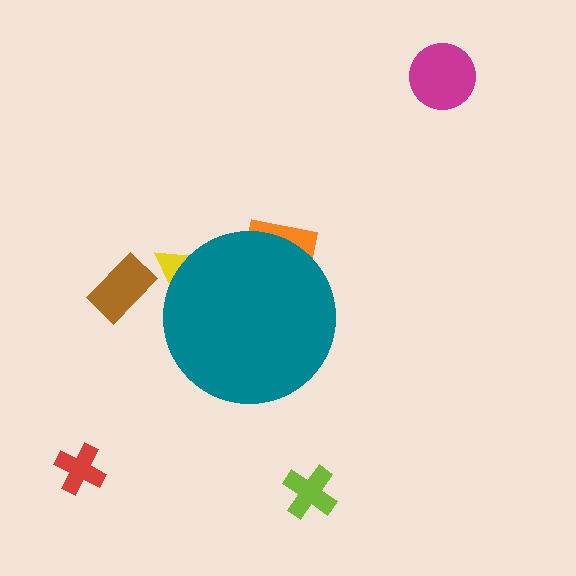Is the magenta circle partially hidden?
No, the magenta circle is fully visible.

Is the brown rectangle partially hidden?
No, the brown rectangle is fully visible.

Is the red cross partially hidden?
No, the red cross is fully visible.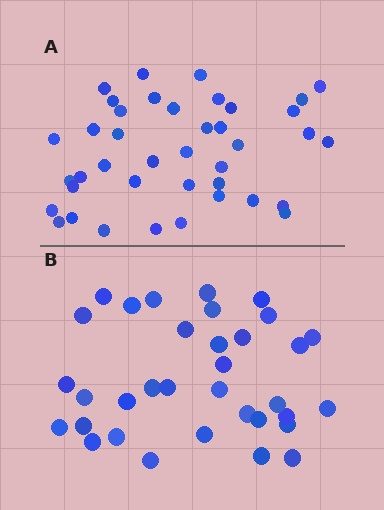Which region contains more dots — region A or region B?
Region A (the top region) has more dots.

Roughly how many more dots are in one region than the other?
Region A has about 6 more dots than region B.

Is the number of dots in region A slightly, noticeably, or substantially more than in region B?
Region A has only slightly more — the two regions are fairly close. The ratio is roughly 1.2 to 1.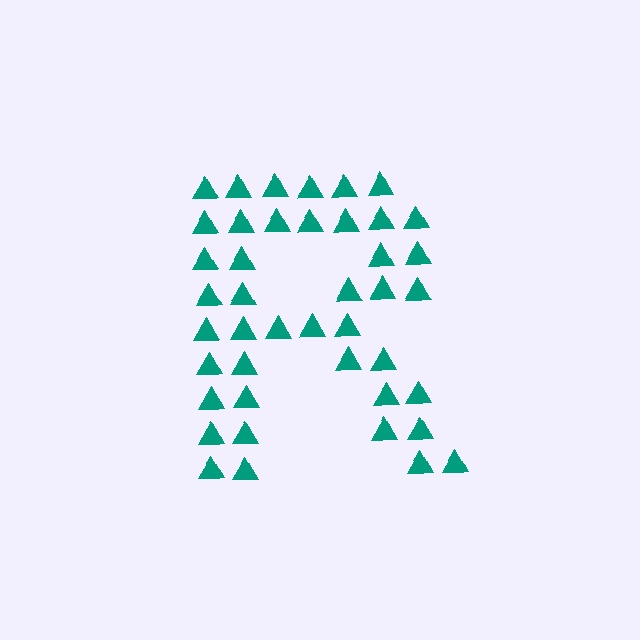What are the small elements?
The small elements are triangles.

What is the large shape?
The large shape is the letter R.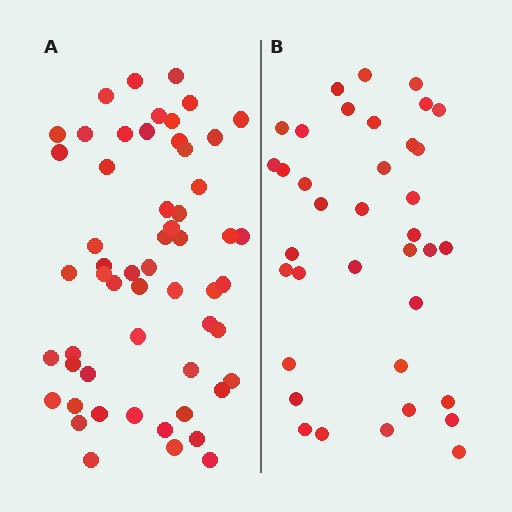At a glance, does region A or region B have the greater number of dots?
Region A (the left region) has more dots.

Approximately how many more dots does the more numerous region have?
Region A has approximately 20 more dots than region B.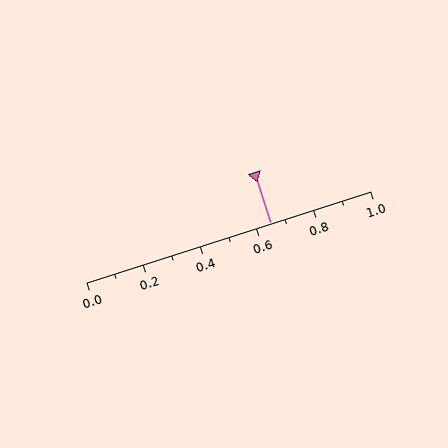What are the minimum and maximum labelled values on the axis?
The axis runs from 0.0 to 1.0.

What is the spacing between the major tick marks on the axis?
The major ticks are spaced 0.2 apart.